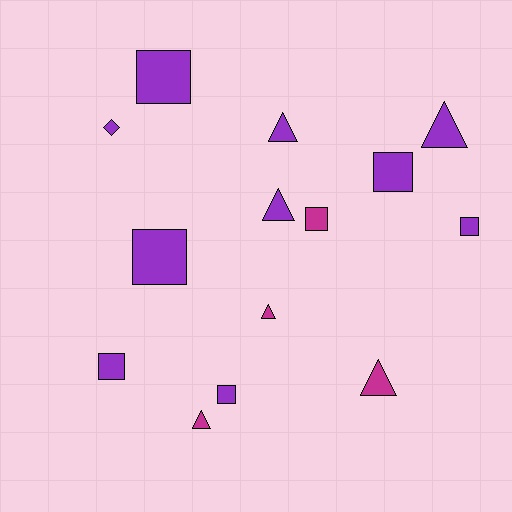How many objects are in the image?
There are 14 objects.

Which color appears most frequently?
Purple, with 10 objects.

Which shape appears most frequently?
Square, with 7 objects.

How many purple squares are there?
There are 6 purple squares.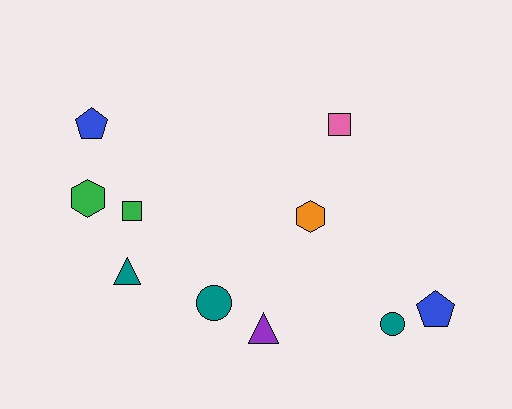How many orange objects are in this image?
There is 1 orange object.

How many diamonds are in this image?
There are no diamonds.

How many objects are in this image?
There are 10 objects.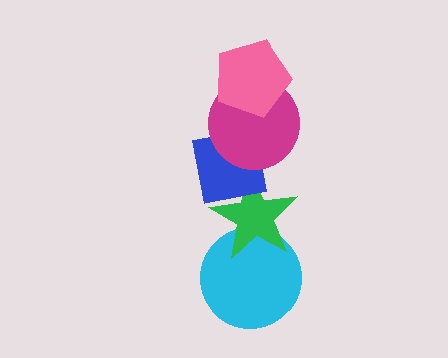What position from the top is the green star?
The green star is 4th from the top.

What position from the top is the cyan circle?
The cyan circle is 5th from the top.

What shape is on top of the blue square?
The magenta circle is on top of the blue square.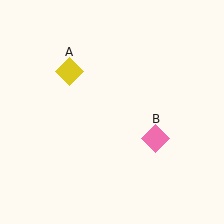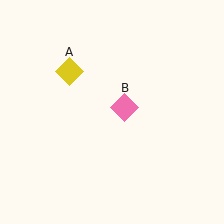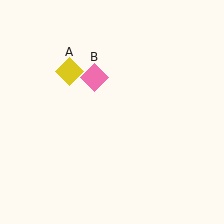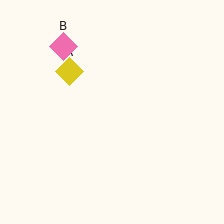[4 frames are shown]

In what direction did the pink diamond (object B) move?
The pink diamond (object B) moved up and to the left.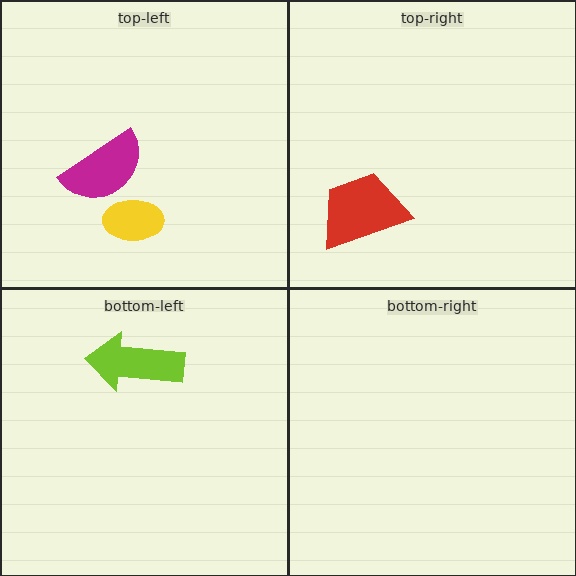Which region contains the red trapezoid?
The top-right region.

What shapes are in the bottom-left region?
The lime arrow.